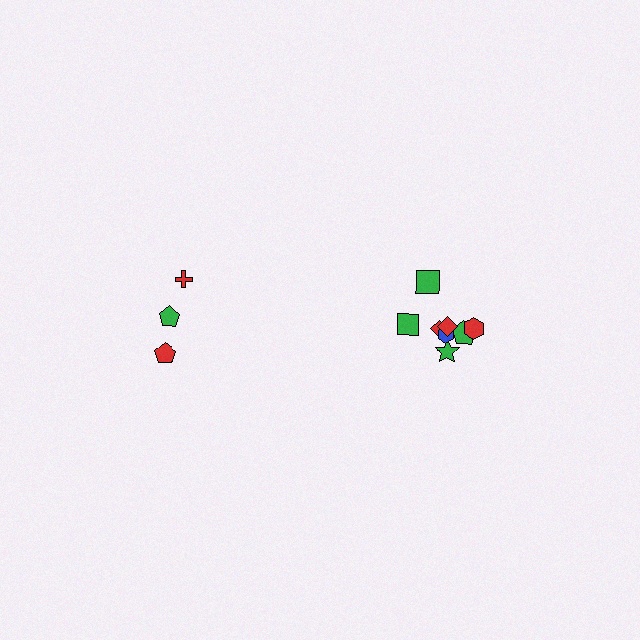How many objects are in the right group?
There are 8 objects.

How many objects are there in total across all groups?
There are 11 objects.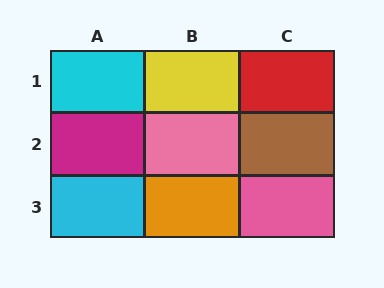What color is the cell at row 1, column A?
Cyan.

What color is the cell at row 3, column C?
Pink.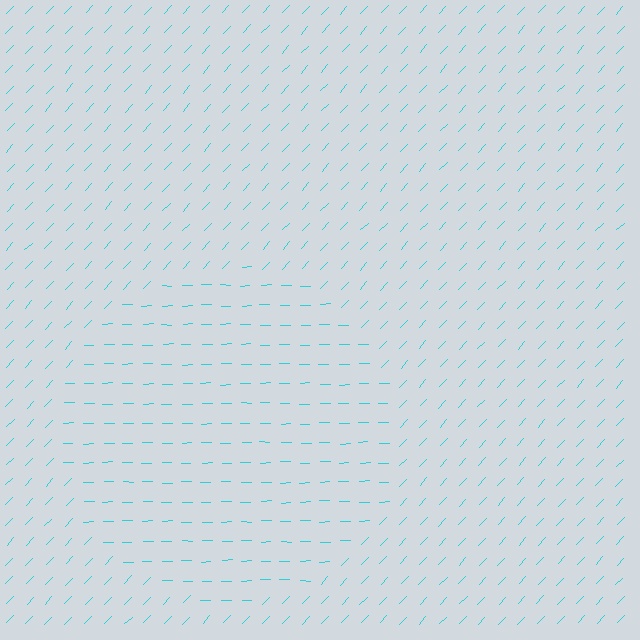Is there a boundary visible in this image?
Yes, there is a texture boundary formed by a change in line orientation.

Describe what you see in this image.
The image is filled with small cyan line segments. A circle region in the image has lines oriented differently from the surrounding lines, creating a visible texture boundary.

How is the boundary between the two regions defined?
The boundary is defined purely by a change in line orientation (approximately 45 degrees difference). All lines are the same color and thickness.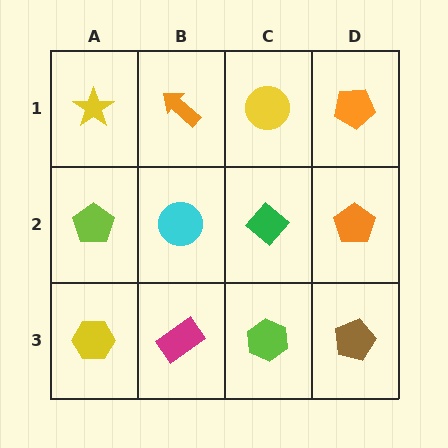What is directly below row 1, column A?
A lime pentagon.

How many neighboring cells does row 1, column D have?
2.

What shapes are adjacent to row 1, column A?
A lime pentagon (row 2, column A), an orange arrow (row 1, column B).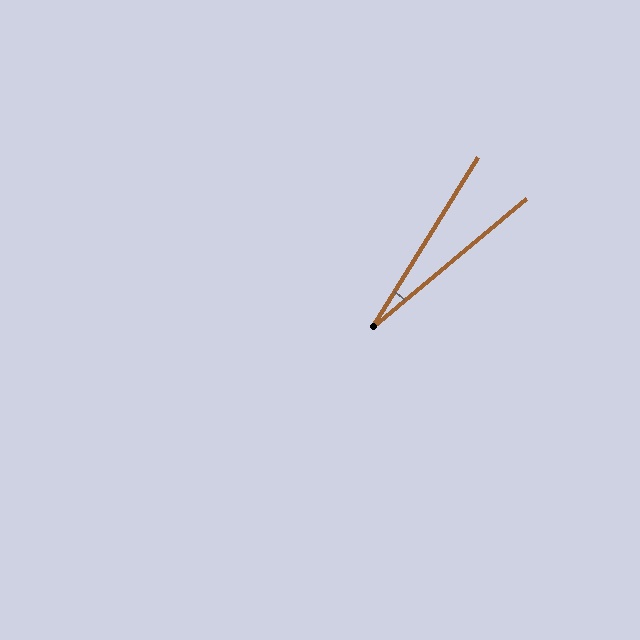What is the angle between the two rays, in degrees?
Approximately 18 degrees.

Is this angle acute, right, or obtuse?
It is acute.